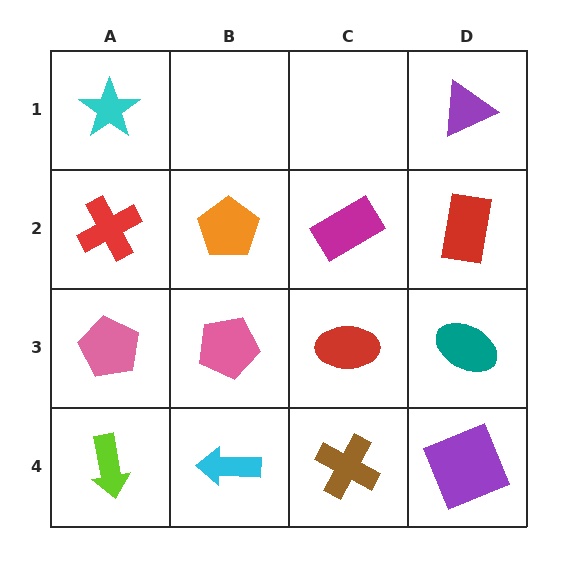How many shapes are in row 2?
4 shapes.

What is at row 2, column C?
A magenta rectangle.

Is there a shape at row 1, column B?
No, that cell is empty.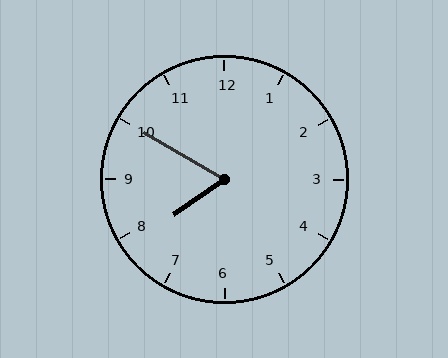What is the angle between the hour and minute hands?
Approximately 65 degrees.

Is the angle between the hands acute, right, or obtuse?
It is acute.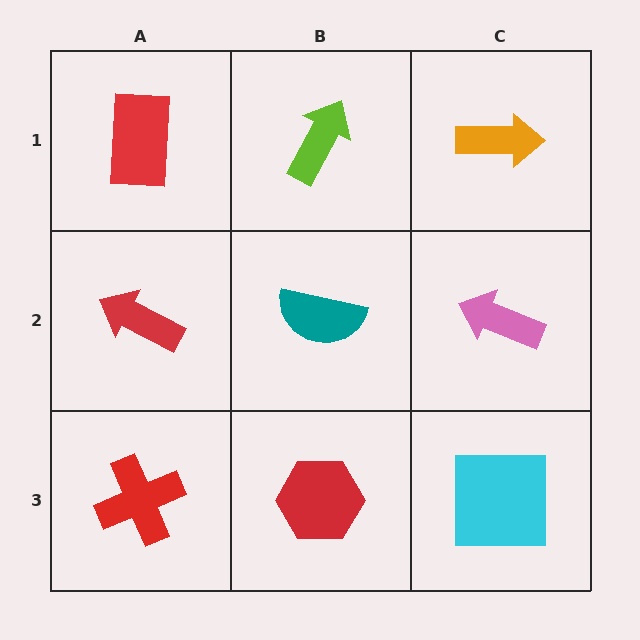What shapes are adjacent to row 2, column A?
A red rectangle (row 1, column A), a red cross (row 3, column A), a teal semicircle (row 2, column B).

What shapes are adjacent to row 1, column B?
A teal semicircle (row 2, column B), a red rectangle (row 1, column A), an orange arrow (row 1, column C).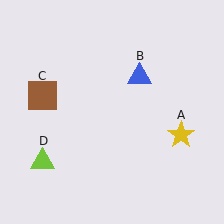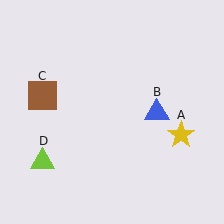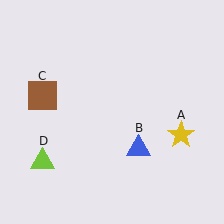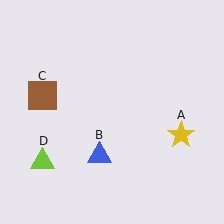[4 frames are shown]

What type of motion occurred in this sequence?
The blue triangle (object B) rotated clockwise around the center of the scene.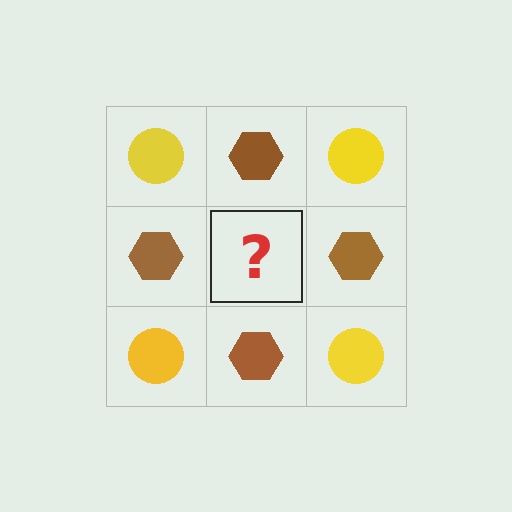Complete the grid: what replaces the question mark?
The question mark should be replaced with a yellow circle.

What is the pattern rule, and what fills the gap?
The rule is that it alternates yellow circle and brown hexagon in a checkerboard pattern. The gap should be filled with a yellow circle.